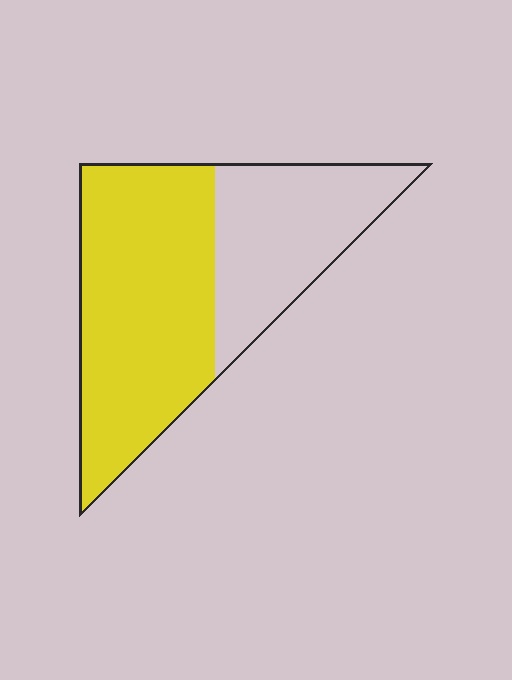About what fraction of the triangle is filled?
About five eighths (5/8).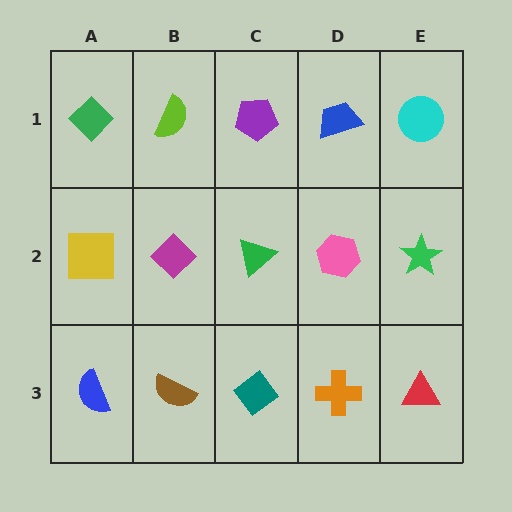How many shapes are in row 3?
5 shapes.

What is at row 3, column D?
An orange cross.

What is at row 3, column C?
A teal diamond.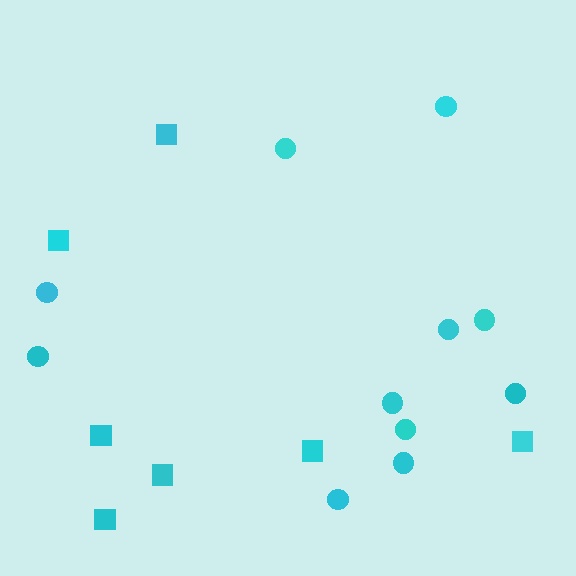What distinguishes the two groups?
There are 2 groups: one group of squares (7) and one group of circles (11).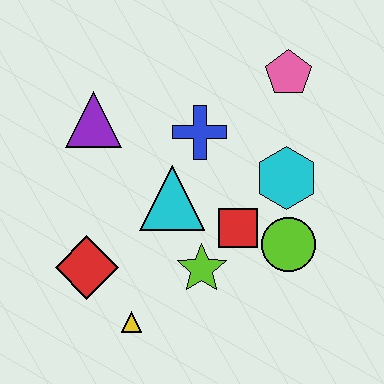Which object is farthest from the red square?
The purple triangle is farthest from the red square.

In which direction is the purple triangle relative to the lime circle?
The purple triangle is to the left of the lime circle.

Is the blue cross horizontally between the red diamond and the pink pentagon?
Yes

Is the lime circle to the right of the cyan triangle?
Yes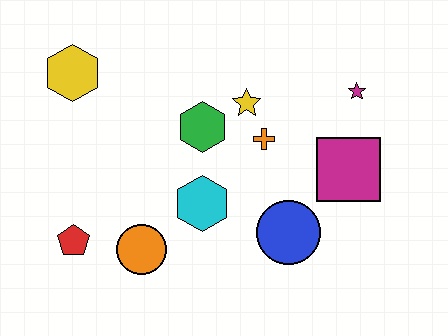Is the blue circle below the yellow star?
Yes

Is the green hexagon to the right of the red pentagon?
Yes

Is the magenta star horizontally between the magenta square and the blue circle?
No